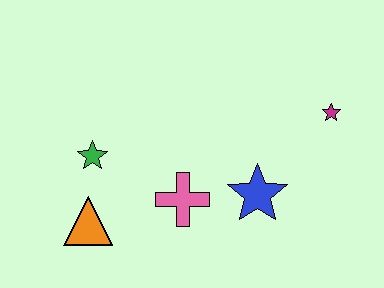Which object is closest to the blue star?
The pink cross is closest to the blue star.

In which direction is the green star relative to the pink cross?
The green star is to the left of the pink cross.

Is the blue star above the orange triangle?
Yes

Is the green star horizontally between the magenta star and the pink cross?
No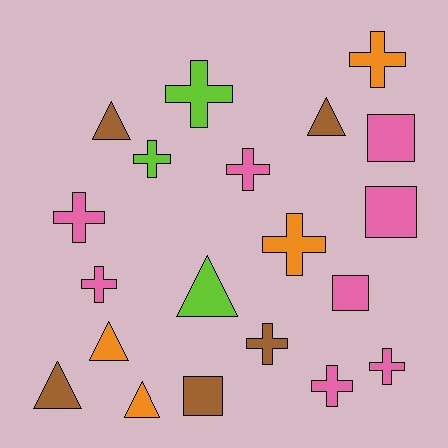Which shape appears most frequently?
Cross, with 10 objects.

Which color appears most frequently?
Pink, with 8 objects.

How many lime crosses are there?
There are 2 lime crosses.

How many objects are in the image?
There are 20 objects.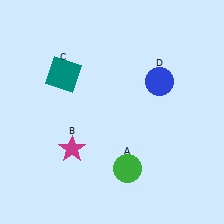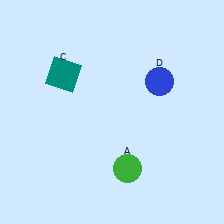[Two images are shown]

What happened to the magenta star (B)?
The magenta star (B) was removed in Image 2. It was in the bottom-left area of Image 1.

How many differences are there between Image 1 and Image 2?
There is 1 difference between the two images.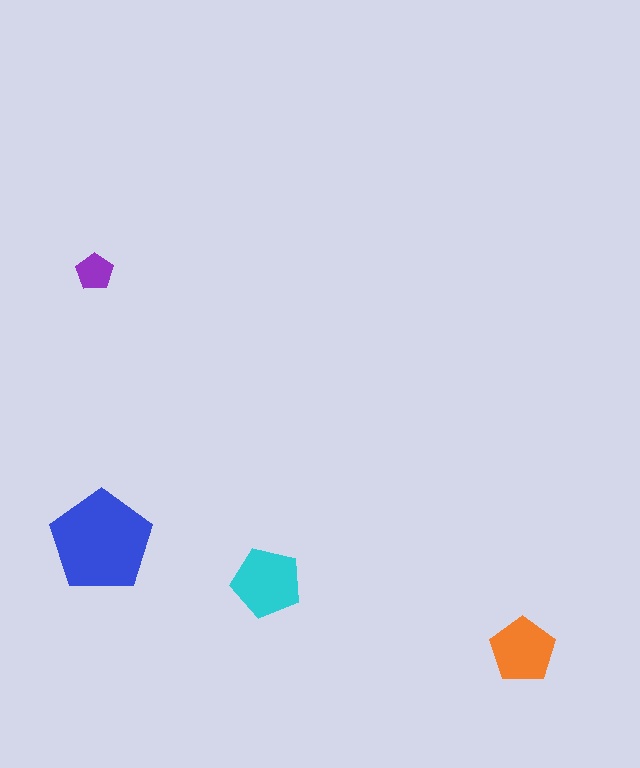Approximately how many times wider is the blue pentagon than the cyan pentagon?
About 1.5 times wider.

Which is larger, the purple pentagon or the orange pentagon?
The orange one.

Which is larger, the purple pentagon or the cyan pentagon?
The cyan one.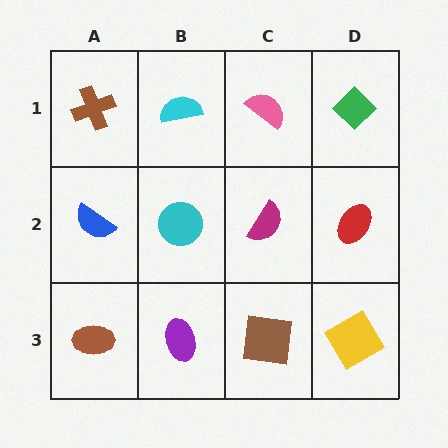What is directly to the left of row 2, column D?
A magenta semicircle.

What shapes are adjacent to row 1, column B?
A cyan circle (row 2, column B), a brown cross (row 1, column A), a pink semicircle (row 1, column C).